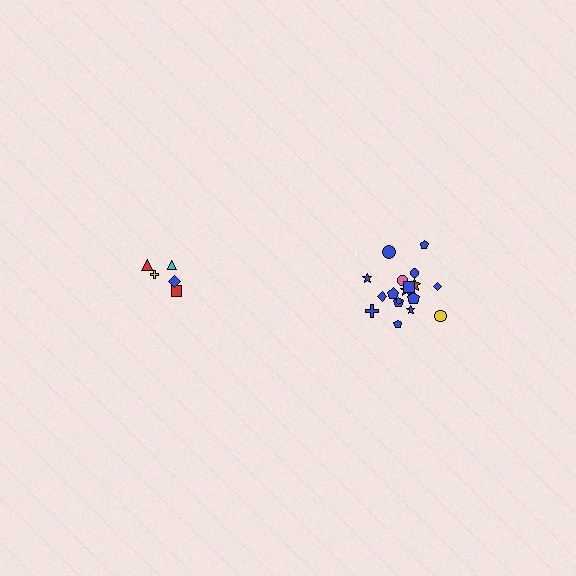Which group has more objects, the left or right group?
The right group.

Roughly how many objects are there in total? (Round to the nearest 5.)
Roughly 25 objects in total.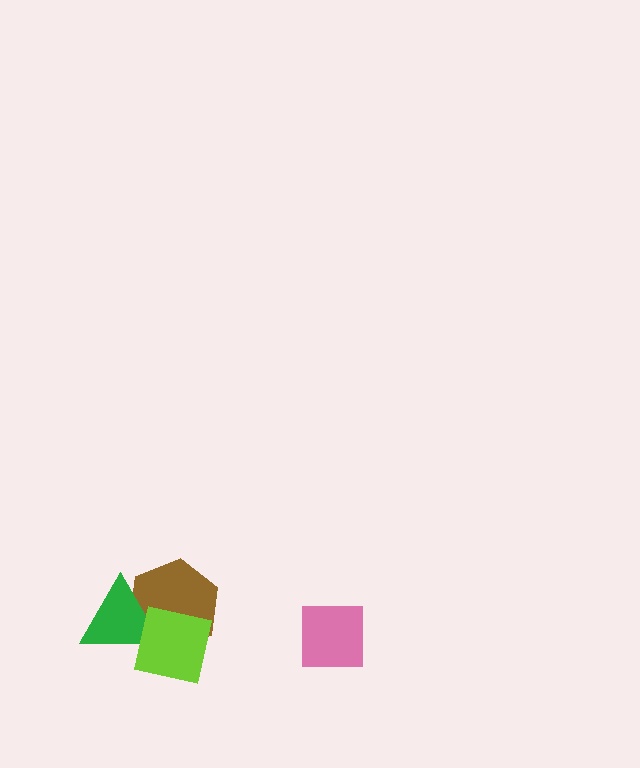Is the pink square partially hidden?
No, no other shape covers it.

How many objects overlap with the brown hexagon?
2 objects overlap with the brown hexagon.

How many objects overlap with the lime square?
2 objects overlap with the lime square.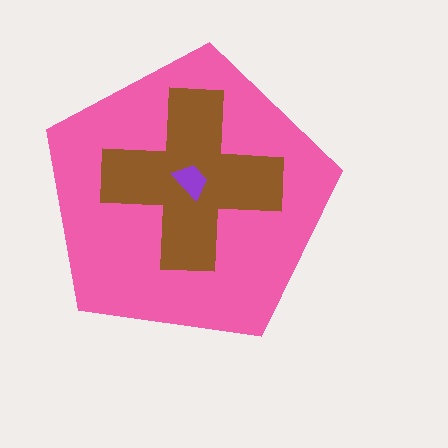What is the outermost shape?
The pink pentagon.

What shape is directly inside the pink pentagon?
The brown cross.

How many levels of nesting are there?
3.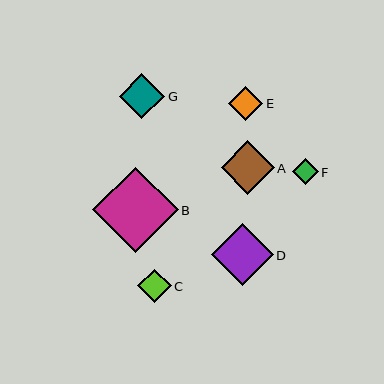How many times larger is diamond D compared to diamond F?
Diamond D is approximately 2.4 times the size of diamond F.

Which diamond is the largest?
Diamond B is the largest with a size of approximately 85 pixels.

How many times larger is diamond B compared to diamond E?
Diamond B is approximately 2.5 times the size of diamond E.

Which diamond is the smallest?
Diamond F is the smallest with a size of approximately 26 pixels.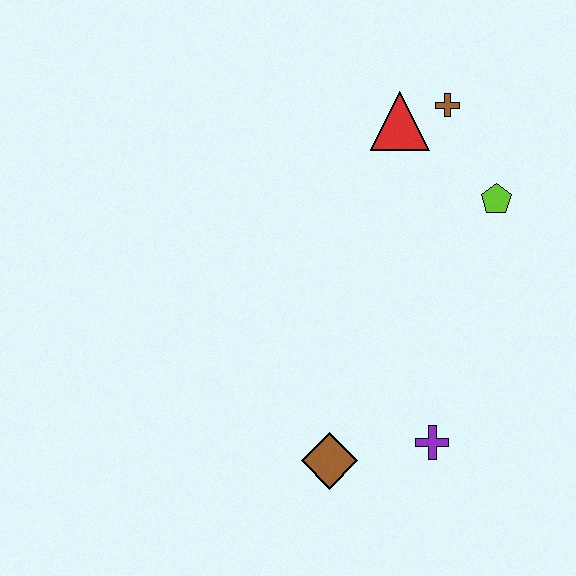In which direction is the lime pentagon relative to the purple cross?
The lime pentagon is above the purple cross.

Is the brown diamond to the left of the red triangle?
Yes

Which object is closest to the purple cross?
The brown diamond is closest to the purple cross.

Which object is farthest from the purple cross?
The brown cross is farthest from the purple cross.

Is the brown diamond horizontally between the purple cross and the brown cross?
No